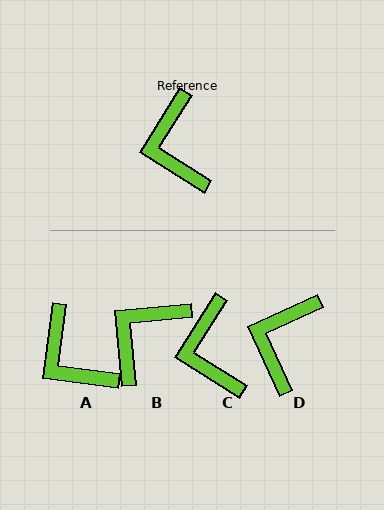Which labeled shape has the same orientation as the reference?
C.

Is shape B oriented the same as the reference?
No, it is off by about 53 degrees.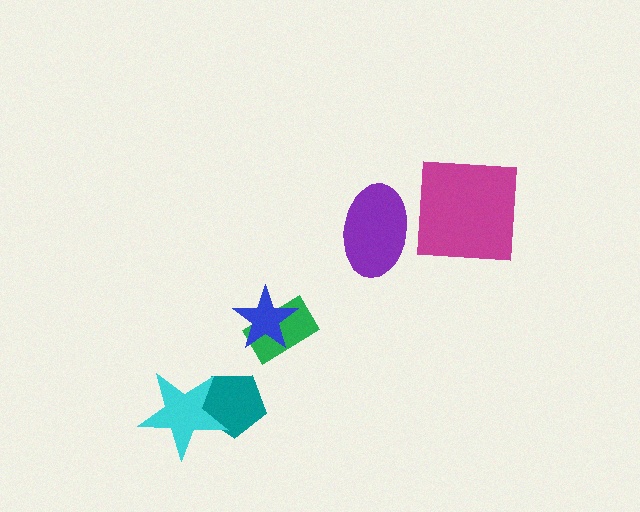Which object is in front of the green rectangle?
The blue star is in front of the green rectangle.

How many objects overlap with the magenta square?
0 objects overlap with the magenta square.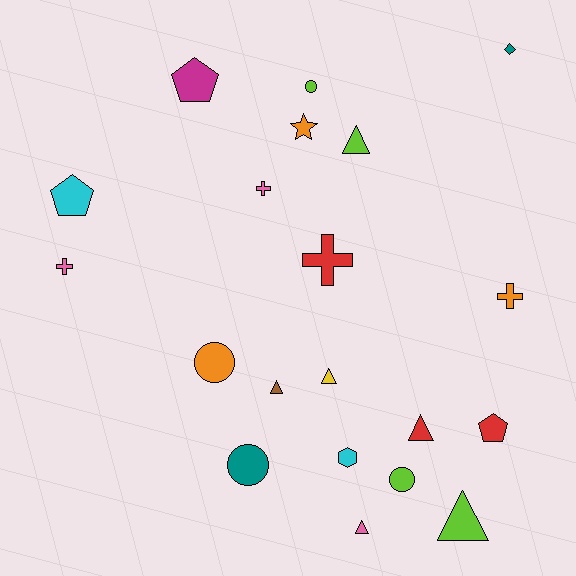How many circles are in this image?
There are 4 circles.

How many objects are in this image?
There are 20 objects.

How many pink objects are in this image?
There are 3 pink objects.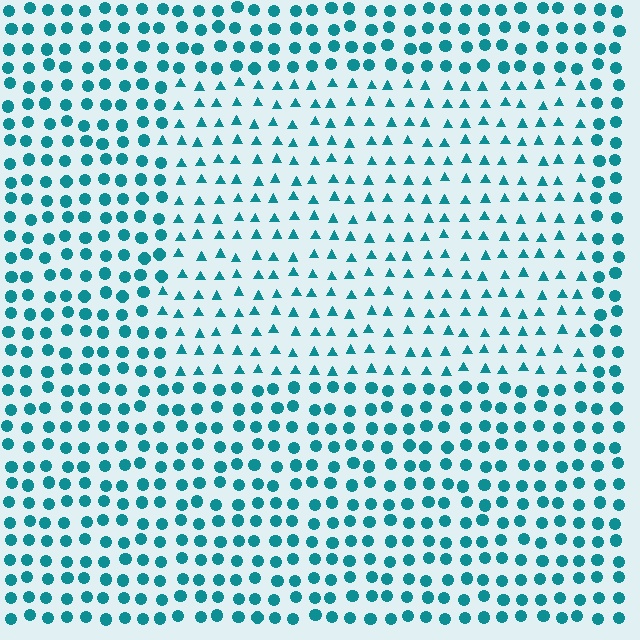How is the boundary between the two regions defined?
The boundary is defined by a change in element shape: triangles inside vs. circles outside. All elements share the same color and spacing.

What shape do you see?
I see a rectangle.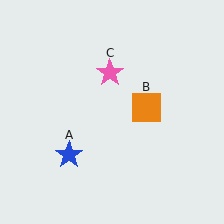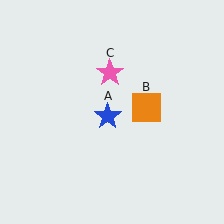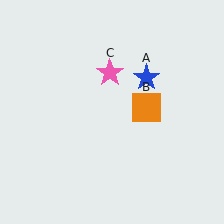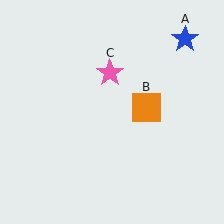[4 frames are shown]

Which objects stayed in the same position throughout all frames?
Orange square (object B) and pink star (object C) remained stationary.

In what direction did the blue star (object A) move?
The blue star (object A) moved up and to the right.